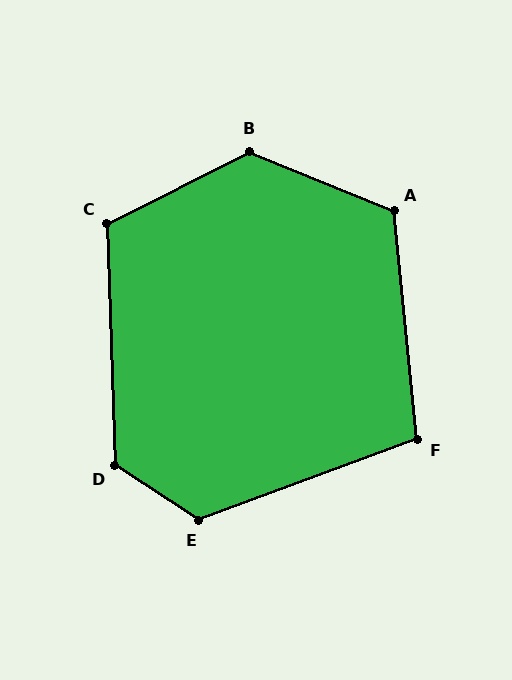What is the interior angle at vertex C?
Approximately 115 degrees (obtuse).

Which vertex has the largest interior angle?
B, at approximately 130 degrees.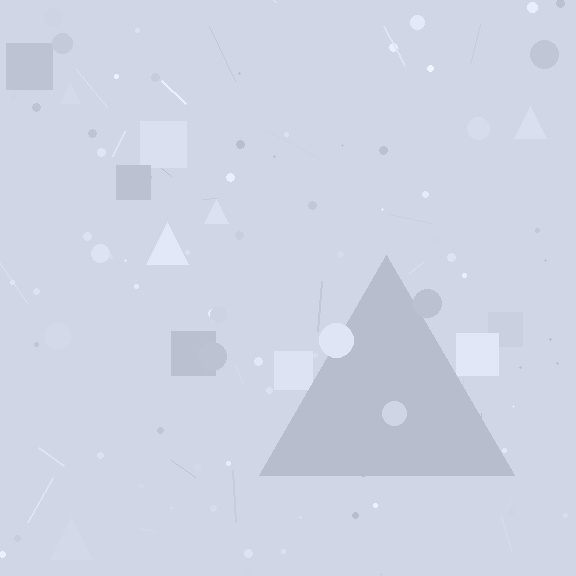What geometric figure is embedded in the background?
A triangle is embedded in the background.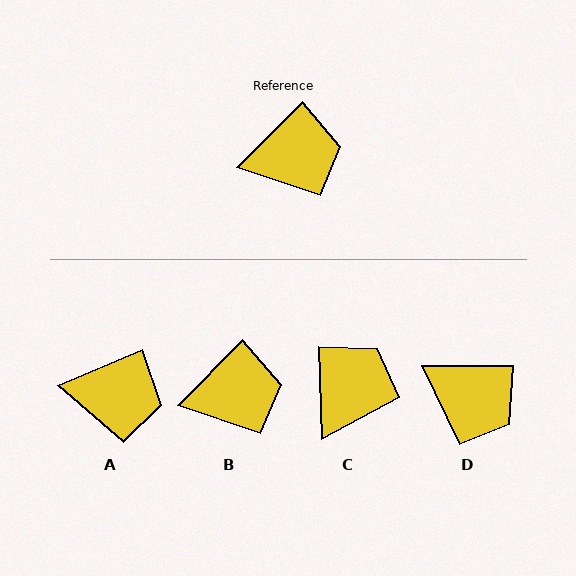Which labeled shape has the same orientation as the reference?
B.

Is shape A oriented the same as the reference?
No, it is off by about 22 degrees.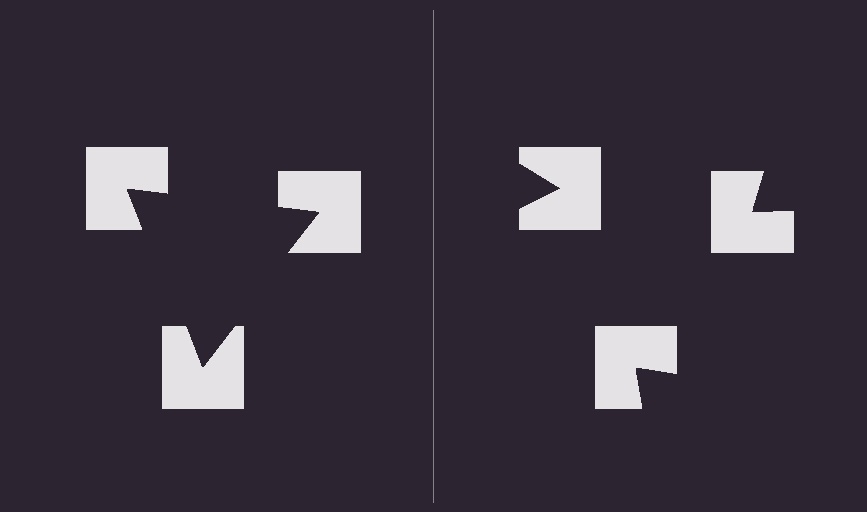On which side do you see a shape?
An illusory triangle appears on the left side. On the right side the wedge cuts are rotated, so no coherent shape forms.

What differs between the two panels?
The notched squares are positioned identically on both sides; only the wedge orientations differ. On the left they align to a triangle; on the right they are misaligned.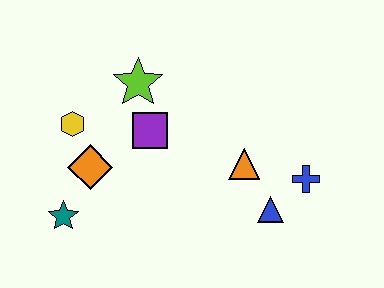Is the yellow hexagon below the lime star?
Yes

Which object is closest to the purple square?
The lime star is closest to the purple square.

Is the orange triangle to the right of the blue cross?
No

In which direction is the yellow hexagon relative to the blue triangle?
The yellow hexagon is to the left of the blue triangle.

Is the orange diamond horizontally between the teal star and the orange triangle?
Yes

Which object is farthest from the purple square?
The blue cross is farthest from the purple square.